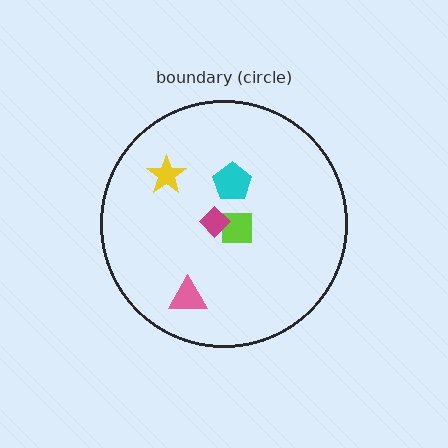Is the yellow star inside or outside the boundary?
Inside.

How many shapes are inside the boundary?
5 inside, 0 outside.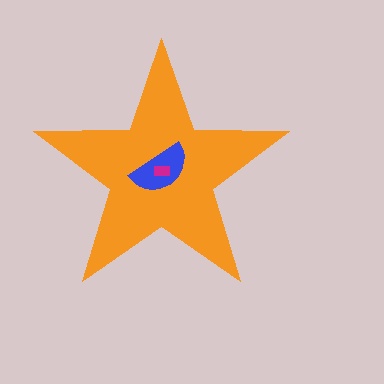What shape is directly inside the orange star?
The blue semicircle.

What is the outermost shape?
The orange star.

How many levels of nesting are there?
3.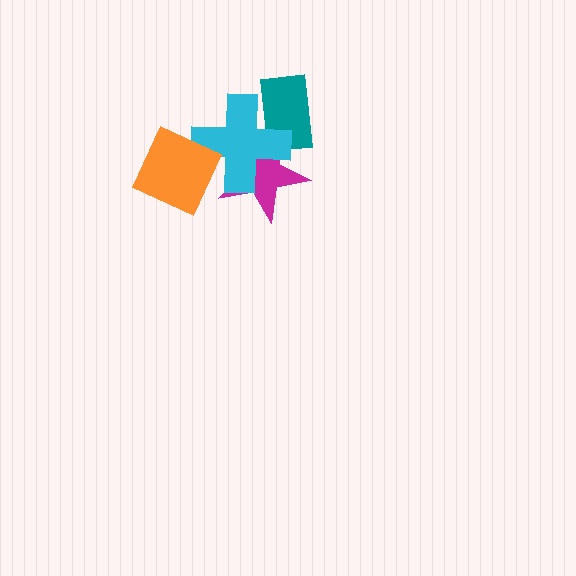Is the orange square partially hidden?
No, no other shape covers it.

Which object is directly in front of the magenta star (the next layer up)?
The teal rectangle is directly in front of the magenta star.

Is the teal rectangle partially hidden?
Yes, it is partially covered by another shape.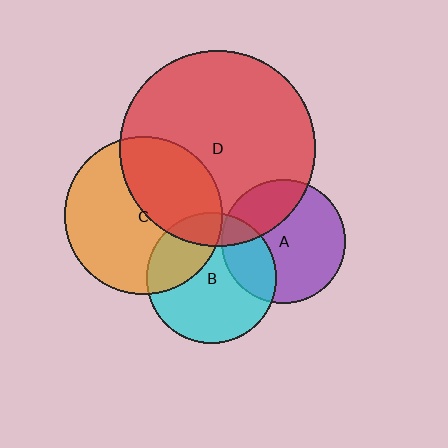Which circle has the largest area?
Circle D (red).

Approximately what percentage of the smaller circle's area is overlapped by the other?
Approximately 25%.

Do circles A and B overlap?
Yes.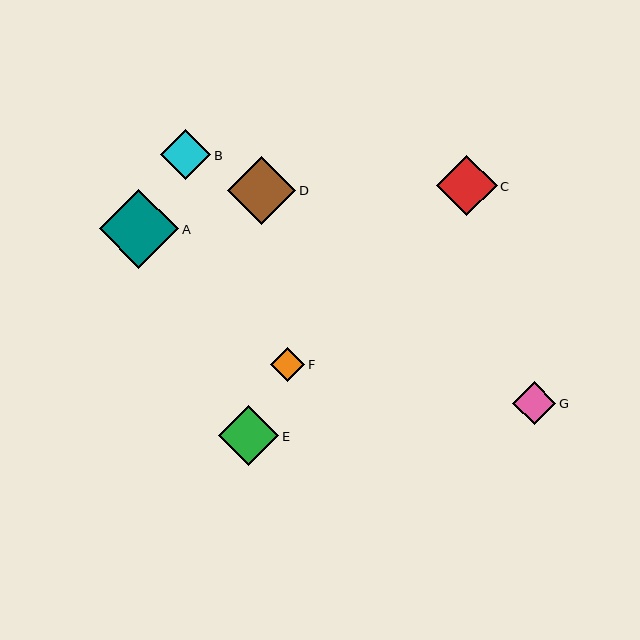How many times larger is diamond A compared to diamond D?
Diamond A is approximately 1.2 times the size of diamond D.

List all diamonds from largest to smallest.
From largest to smallest: A, D, E, C, B, G, F.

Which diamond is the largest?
Diamond A is the largest with a size of approximately 79 pixels.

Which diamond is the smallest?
Diamond F is the smallest with a size of approximately 34 pixels.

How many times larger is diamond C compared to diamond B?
Diamond C is approximately 1.2 times the size of diamond B.